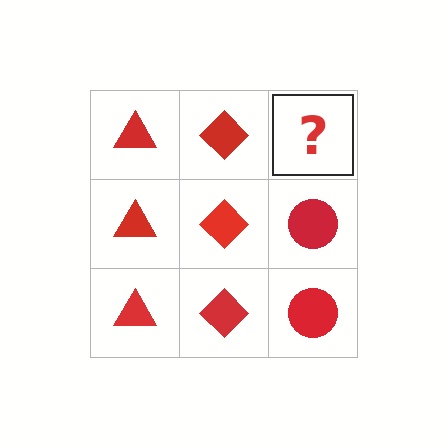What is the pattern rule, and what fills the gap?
The rule is that each column has a consistent shape. The gap should be filled with a red circle.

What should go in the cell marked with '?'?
The missing cell should contain a red circle.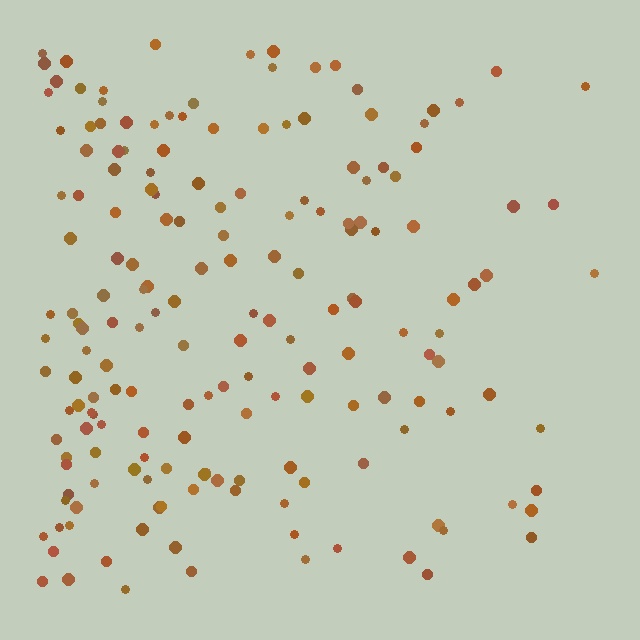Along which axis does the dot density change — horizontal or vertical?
Horizontal.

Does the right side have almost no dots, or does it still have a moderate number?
Still a moderate number, just noticeably fewer than the left.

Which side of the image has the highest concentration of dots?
The left.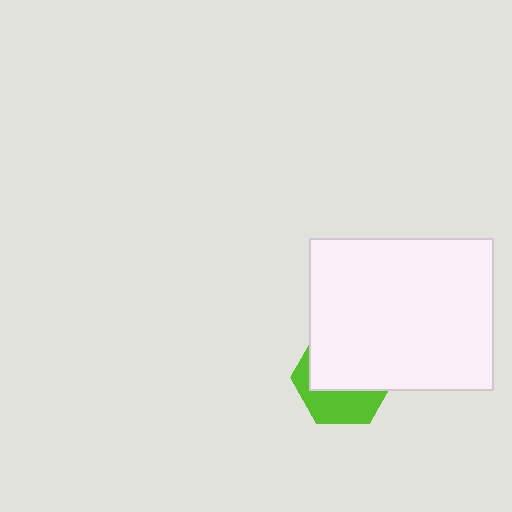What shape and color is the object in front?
The object in front is a white rectangle.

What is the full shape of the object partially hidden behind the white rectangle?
The partially hidden object is a lime hexagon.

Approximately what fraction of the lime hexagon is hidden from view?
Roughly 61% of the lime hexagon is hidden behind the white rectangle.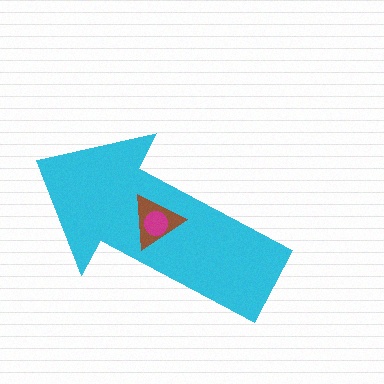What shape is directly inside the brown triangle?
The magenta circle.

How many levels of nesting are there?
3.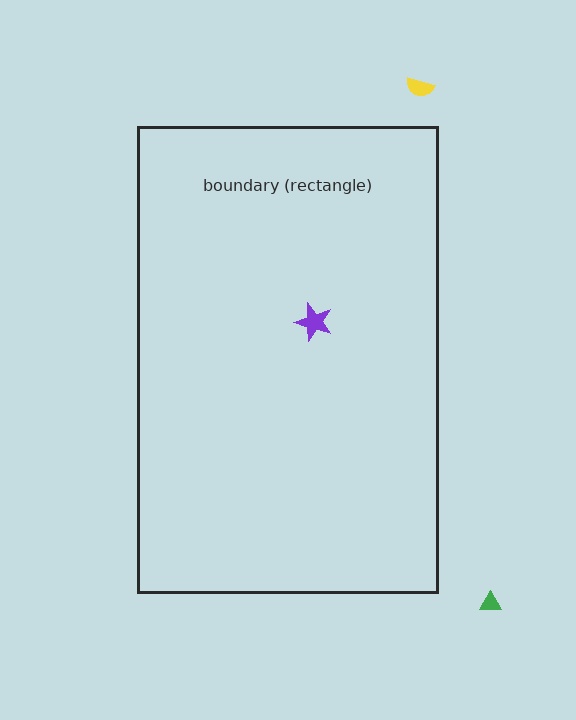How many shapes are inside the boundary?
1 inside, 2 outside.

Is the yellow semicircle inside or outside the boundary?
Outside.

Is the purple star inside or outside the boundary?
Inside.